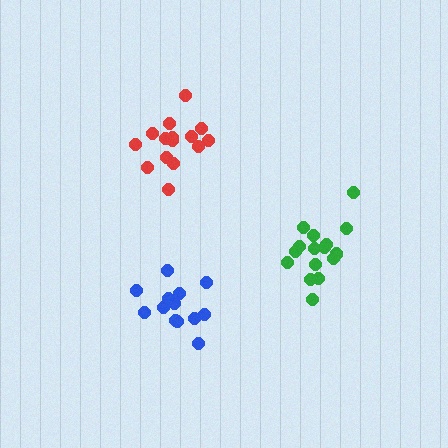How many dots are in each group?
Group 1: 13 dots, Group 2: 17 dots, Group 3: 15 dots (45 total).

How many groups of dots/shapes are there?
There are 3 groups.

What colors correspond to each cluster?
The clusters are colored: blue, green, red.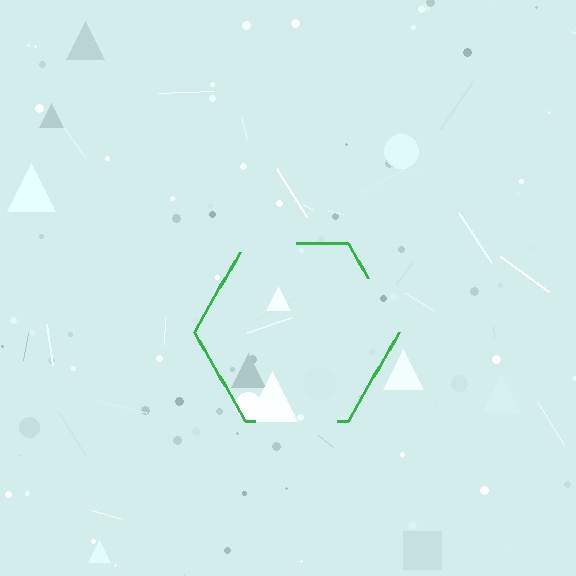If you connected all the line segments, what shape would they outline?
They would outline a hexagon.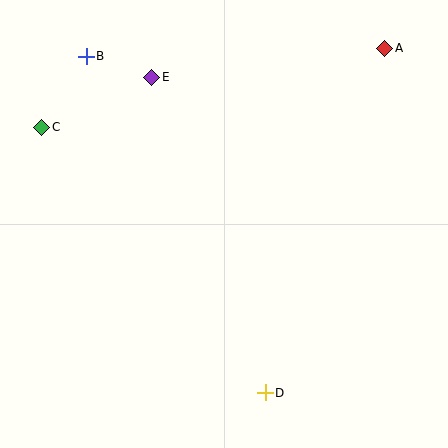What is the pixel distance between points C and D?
The distance between C and D is 347 pixels.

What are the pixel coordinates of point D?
Point D is at (265, 393).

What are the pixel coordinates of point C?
Point C is at (42, 127).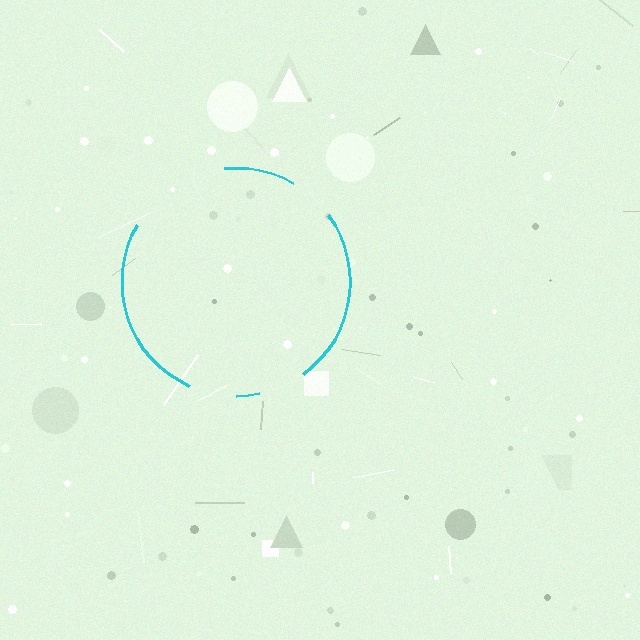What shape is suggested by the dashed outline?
The dashed outline suggests a circle.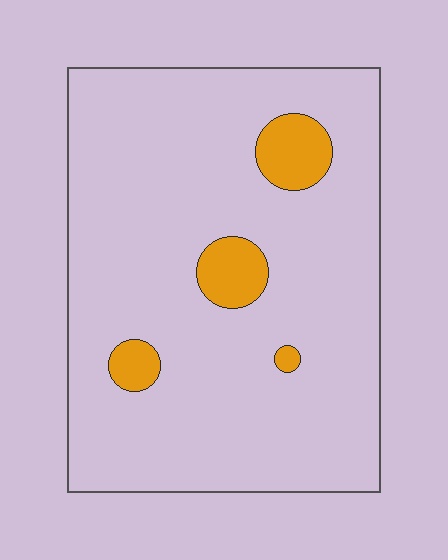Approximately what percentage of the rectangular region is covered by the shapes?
Approximately 10%.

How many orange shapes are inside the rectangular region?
4.